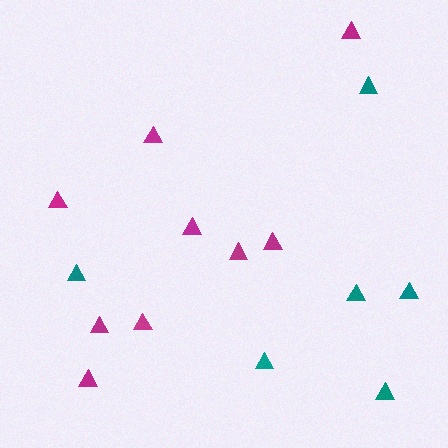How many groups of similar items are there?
There are 2 groups: one group of teal triangles (6) and one group of magenta triangles (9).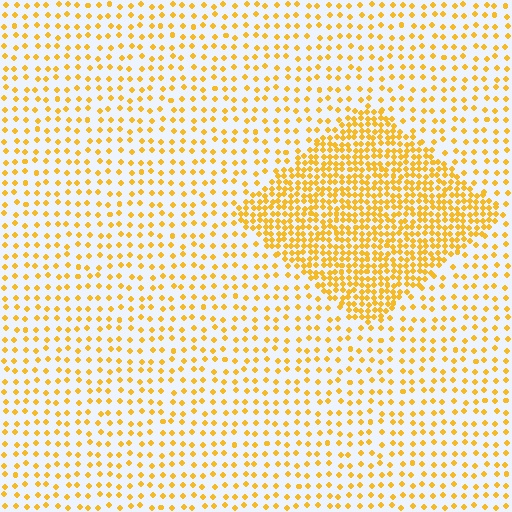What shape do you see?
I see a diamond.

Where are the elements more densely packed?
The elements are more densely packed inside the diamond boundary.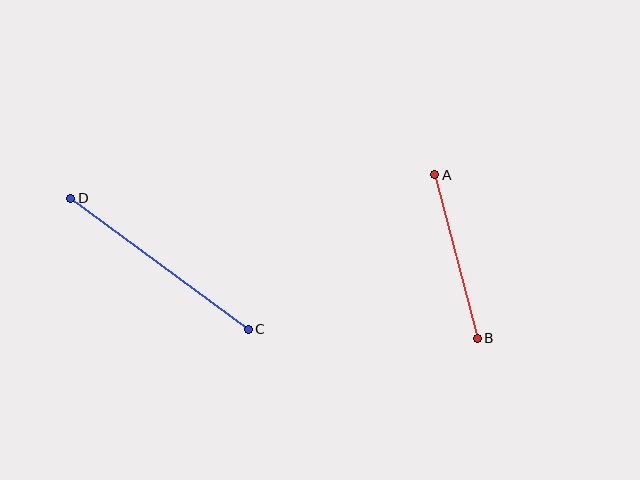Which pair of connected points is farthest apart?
Points C and D are farthest apart.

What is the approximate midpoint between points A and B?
The midpoint is at approximately (456, 256) pixels.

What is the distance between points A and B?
The distance is approximately 169 pixels.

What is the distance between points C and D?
The distance is approximately 220 pixels.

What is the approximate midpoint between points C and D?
The midpoint is at approximately (159, 264) pixels.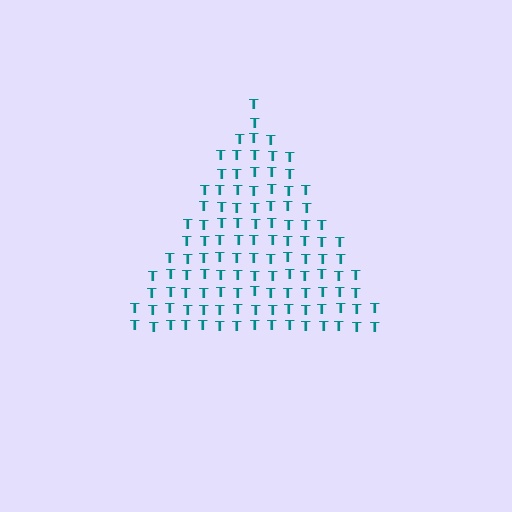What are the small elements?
The small elements are letter T's.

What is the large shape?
The large shape is a triangle.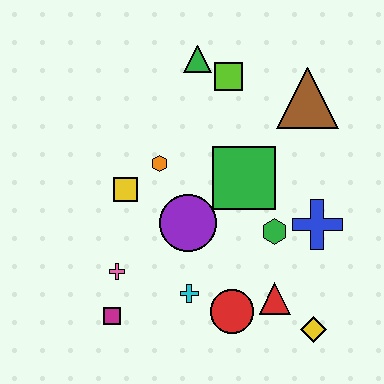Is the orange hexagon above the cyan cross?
Yes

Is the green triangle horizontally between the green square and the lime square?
No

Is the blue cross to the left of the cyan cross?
No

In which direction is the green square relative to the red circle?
The green square is above the red circle.